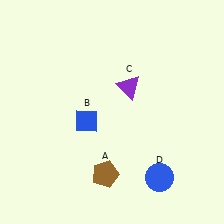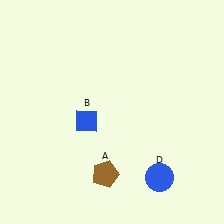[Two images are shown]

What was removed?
The purple triangle (C) was removed in Image 2.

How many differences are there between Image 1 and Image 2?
There is 1 difference between the two images.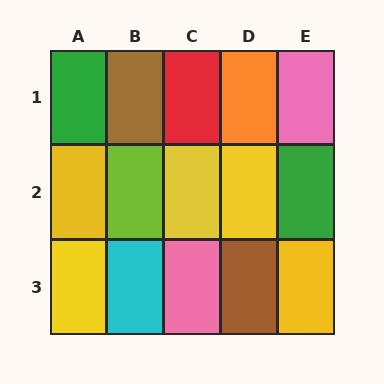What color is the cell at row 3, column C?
Pink.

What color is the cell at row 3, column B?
Cyan.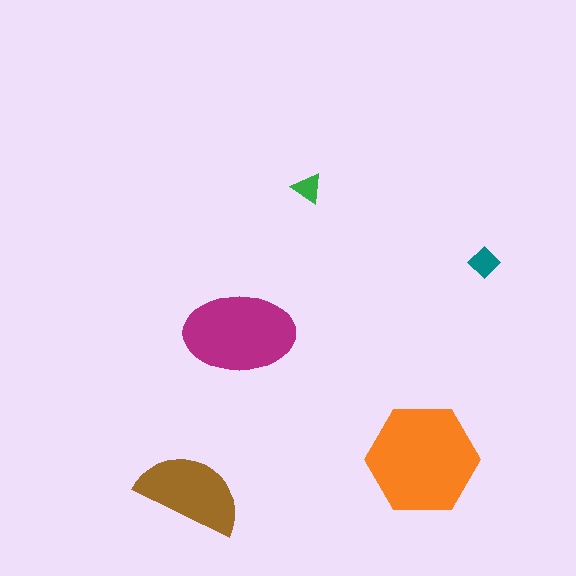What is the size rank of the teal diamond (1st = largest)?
4th.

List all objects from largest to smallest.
The orange hexagon, the magenta ellipse, the brown semicircle, the teal diamond, the green triangle.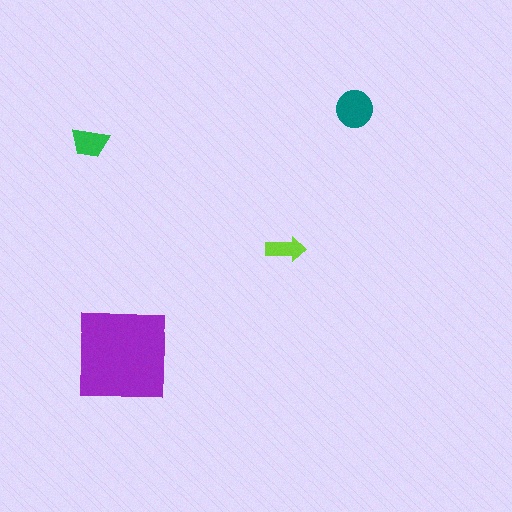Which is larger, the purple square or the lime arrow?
The purple square.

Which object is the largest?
The purple square.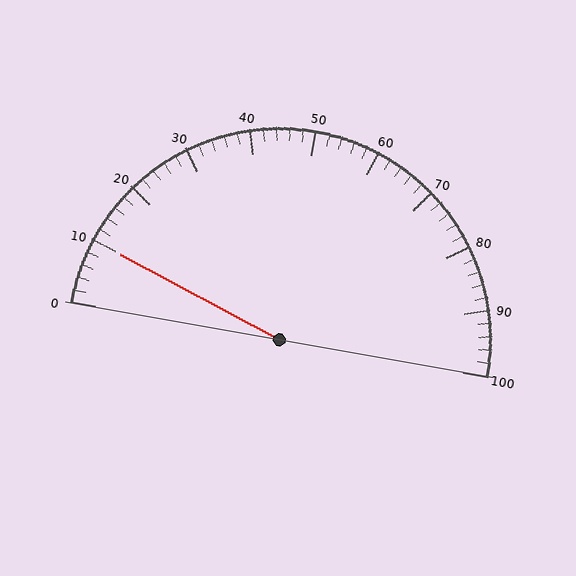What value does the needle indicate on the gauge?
The needle indicates approximately 10.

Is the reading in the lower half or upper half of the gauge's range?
The reading is in the lower half of the range (0 to 100).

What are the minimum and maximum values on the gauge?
The gauge ranges from 0 to 100.